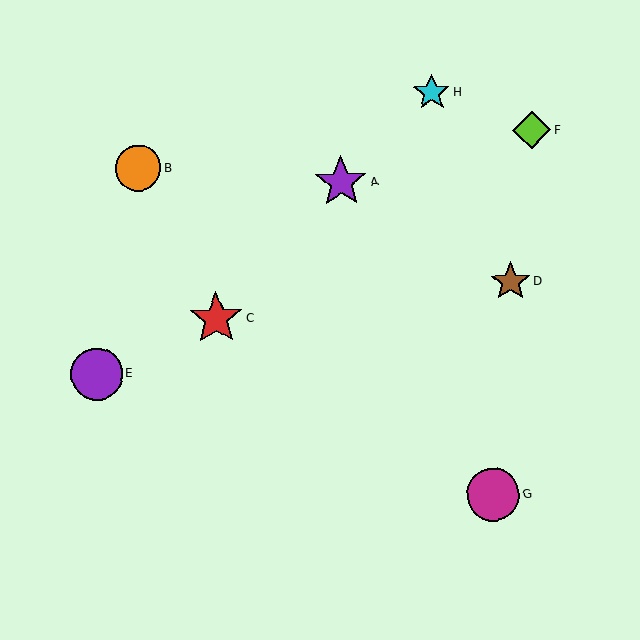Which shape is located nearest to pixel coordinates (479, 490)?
The magenta circle (labeled G) at (493, 495) is nearest to that location.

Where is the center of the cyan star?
The center of the cyan star is at (431, 93).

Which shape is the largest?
The red star (labeled C) is the largest.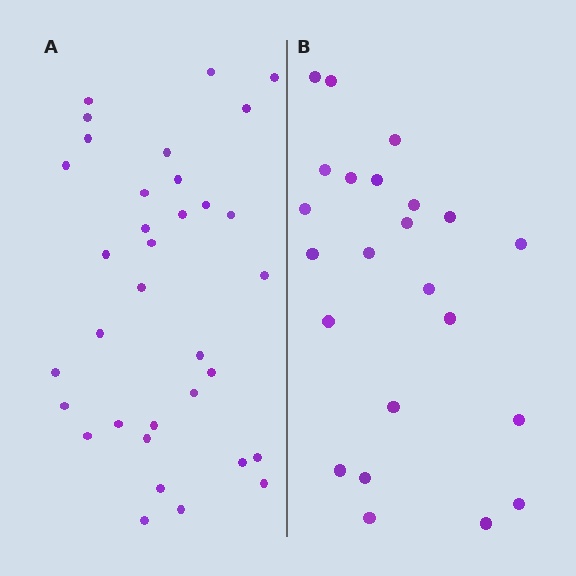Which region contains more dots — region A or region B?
Region A (the left region) has more dots.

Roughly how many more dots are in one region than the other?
Region A has roughly 12 or so more dots than region B.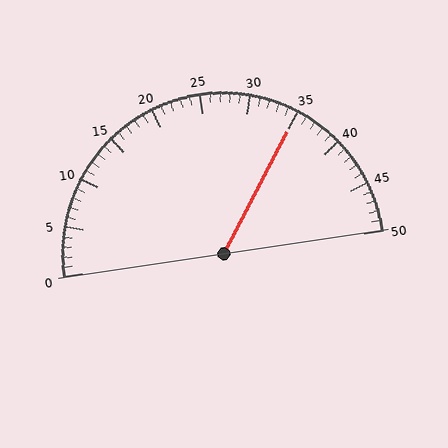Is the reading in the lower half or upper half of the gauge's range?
The reading is in the upper half of the range (0 to 50).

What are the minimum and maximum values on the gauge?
The gauge ranges from 0 to 50.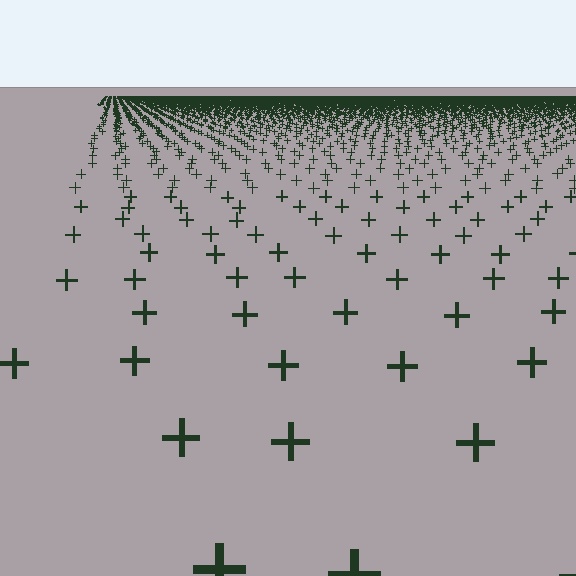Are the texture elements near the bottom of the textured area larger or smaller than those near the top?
Larger. Near the bottom, elements are closer to the viewer and appear at a bigger on-screen size.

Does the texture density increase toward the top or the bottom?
Density increases toward the top.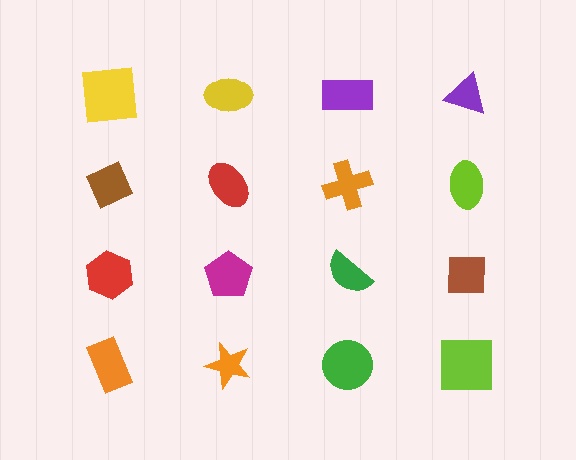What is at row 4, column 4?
A lime square.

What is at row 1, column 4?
A purple triangle.